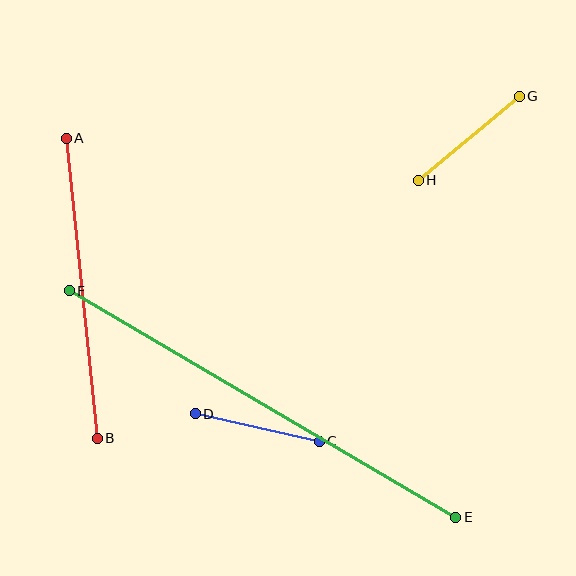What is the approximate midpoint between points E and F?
The midpoint is at approximately (263, 404) pixels.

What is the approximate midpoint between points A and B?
The midpoint is at approximately (82, 288) pixels.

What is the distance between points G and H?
The distance is approximately 132 pixels.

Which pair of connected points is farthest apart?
Points E and F are farthest apart.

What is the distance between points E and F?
The distance is approximately 448 pixels.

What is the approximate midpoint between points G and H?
The midpoint is at approximately (469, 138) pixels.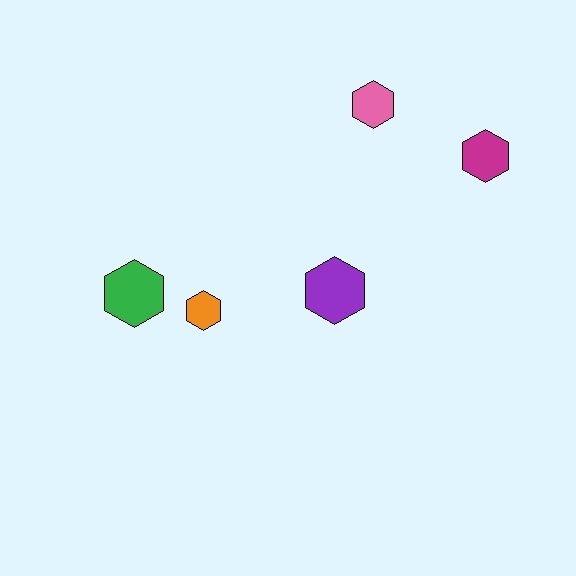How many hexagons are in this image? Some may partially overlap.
There are 5 hexagons.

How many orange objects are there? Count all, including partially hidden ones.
There is 1 orange object.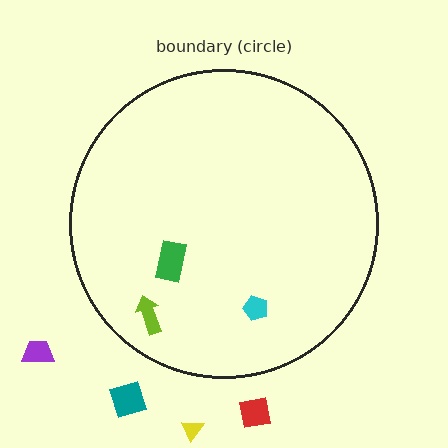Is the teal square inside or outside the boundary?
Outside.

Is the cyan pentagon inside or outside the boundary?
Inside.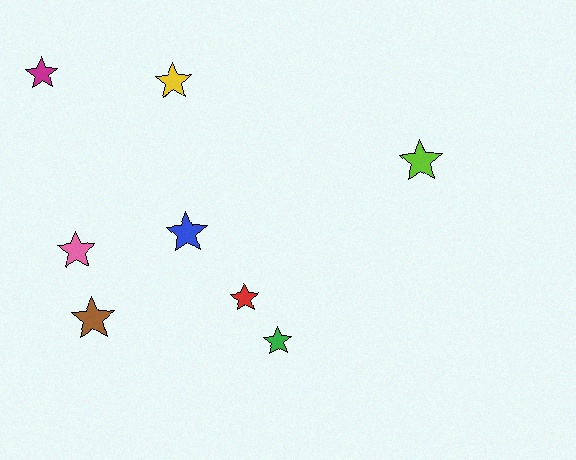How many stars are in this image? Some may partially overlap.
There are 8 stars.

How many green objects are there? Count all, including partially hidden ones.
There is 1 green object.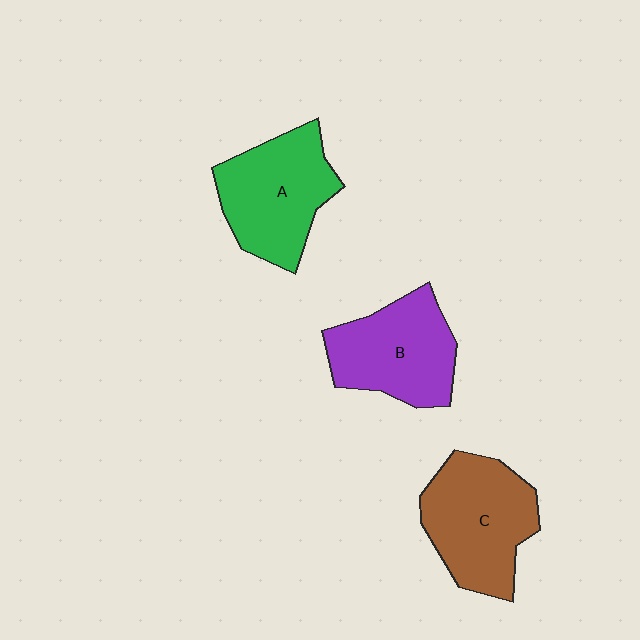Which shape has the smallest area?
Shape B (purple).